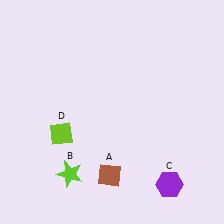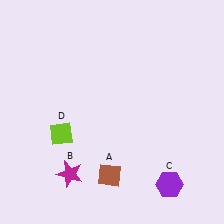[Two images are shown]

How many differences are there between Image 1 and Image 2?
There is 1 difference between the two images.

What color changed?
The star (B) changed from lime in Image 1 to magenta in Image 2.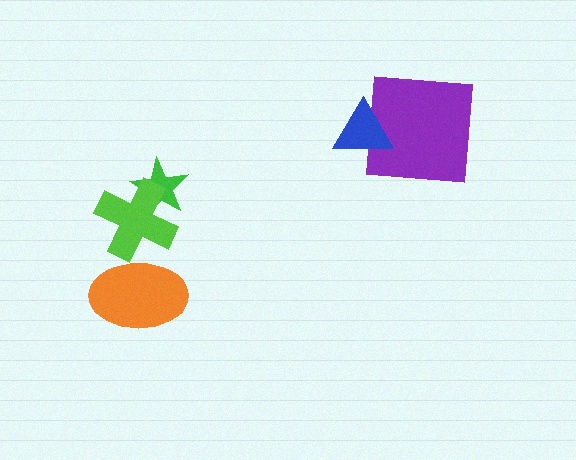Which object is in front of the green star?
The lime cross is in front of the green star.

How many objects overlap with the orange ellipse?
1 object overlaps with the orange ellipse.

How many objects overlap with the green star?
1 object overlaps with the green star.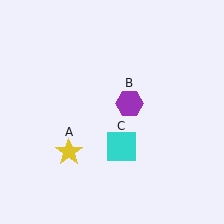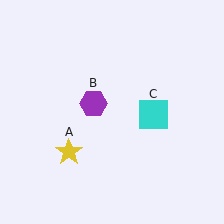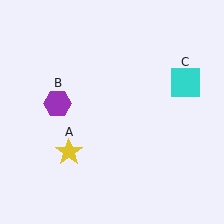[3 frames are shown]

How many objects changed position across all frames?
2 objects changed position: purple hexagon (object B), cyan square (object C).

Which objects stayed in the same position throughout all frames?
Yellow star (object A) remained stationary.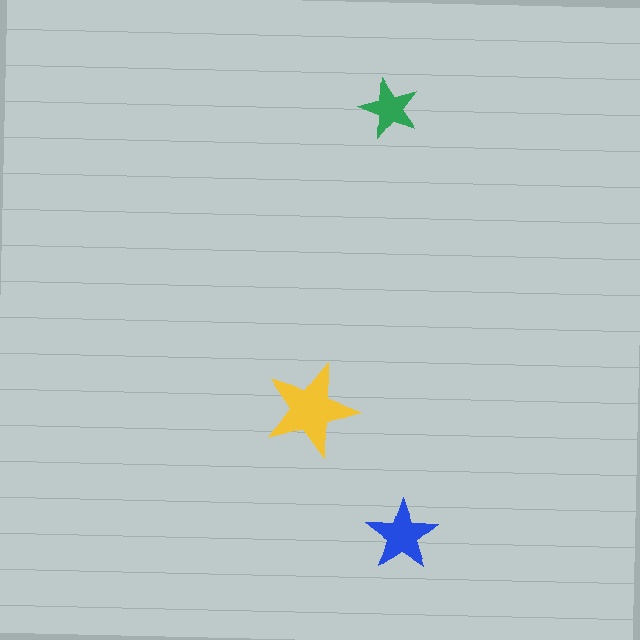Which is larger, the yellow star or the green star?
The yellow one.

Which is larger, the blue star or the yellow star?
The yellow one.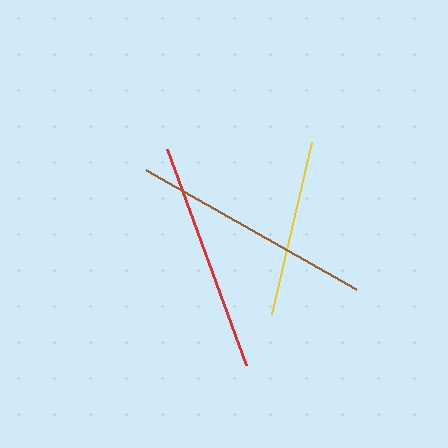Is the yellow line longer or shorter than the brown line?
The brown line is longer than the yellow line.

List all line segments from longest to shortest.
From longest to shortest: brown, red, yellow.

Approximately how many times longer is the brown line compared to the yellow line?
The brown line is approximately 1.4 times the length of the yellow line.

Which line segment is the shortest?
The yellow line is the shortest at approximately 177 pixels.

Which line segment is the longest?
The brown line is the longest at approximately 241 pixels.